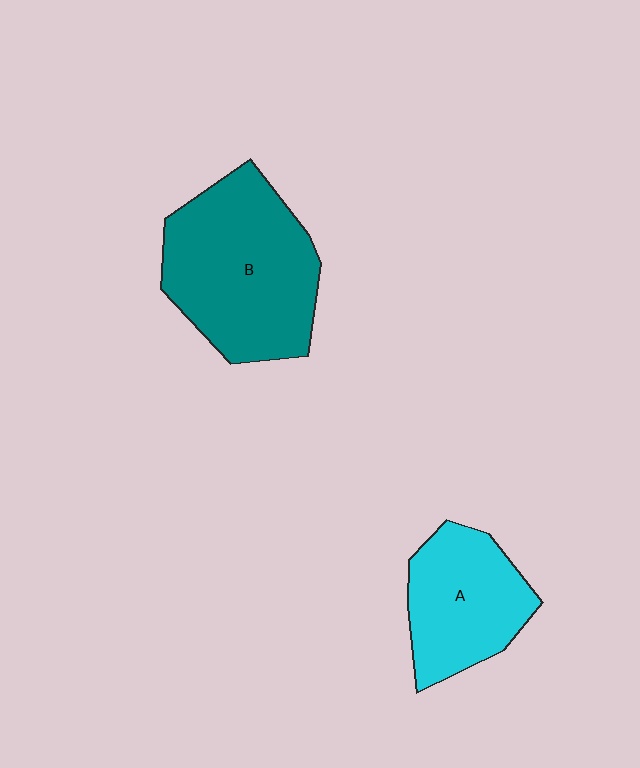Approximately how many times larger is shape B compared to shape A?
Approximately 1.5 times.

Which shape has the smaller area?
Shape A (cyan).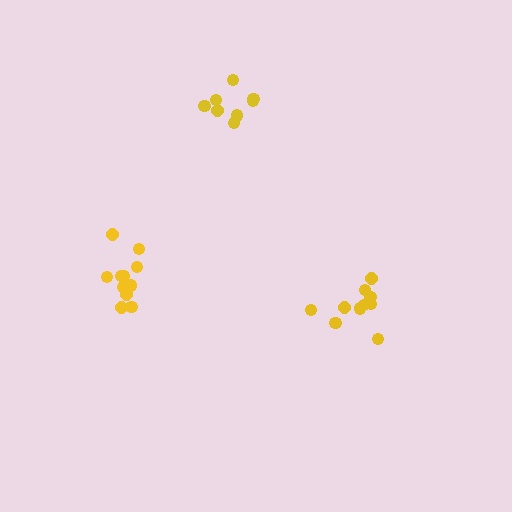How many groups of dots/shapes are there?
There are 3 groups.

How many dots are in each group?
Group 1: 10 dots, Group 2: 8 dots, Group 3: 11 dots (29 total).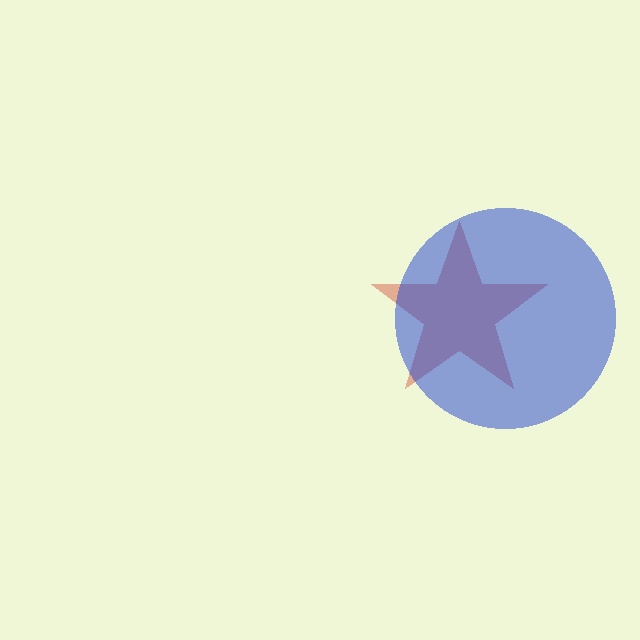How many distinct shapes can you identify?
There are 2 distinct shapes: a red star, a blue circle.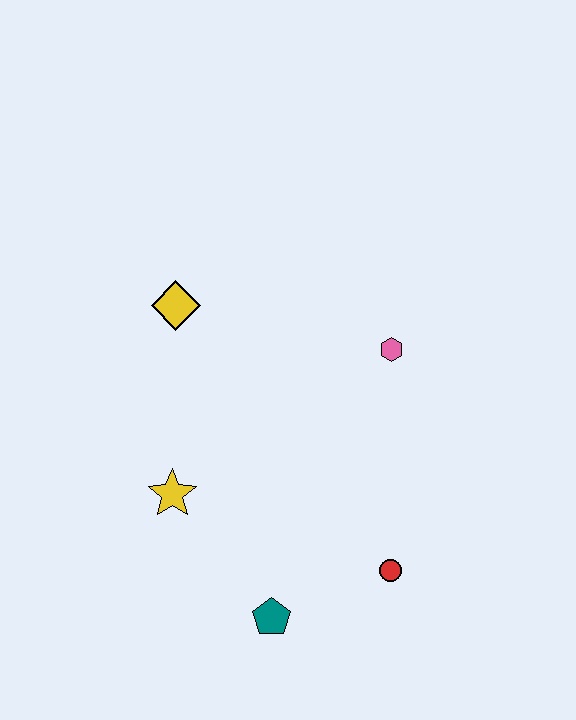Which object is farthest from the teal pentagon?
The yellow diamond is farthest from the teal pentagon.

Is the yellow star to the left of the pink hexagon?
Yes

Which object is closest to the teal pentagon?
The red circle is closest to the teal pentagon.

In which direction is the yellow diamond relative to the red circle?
The yellow diamond is above the red circle.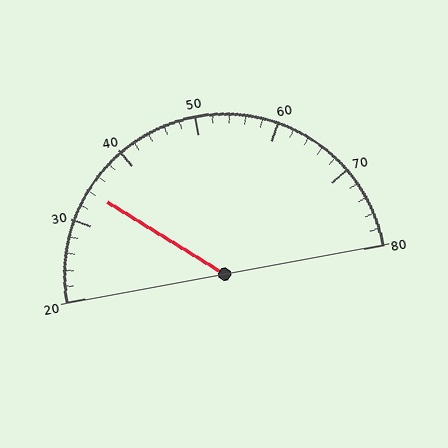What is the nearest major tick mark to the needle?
The nearest major tick mark is 30.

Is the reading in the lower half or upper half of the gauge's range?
The reading is in the lower half of the range (20 to 80).